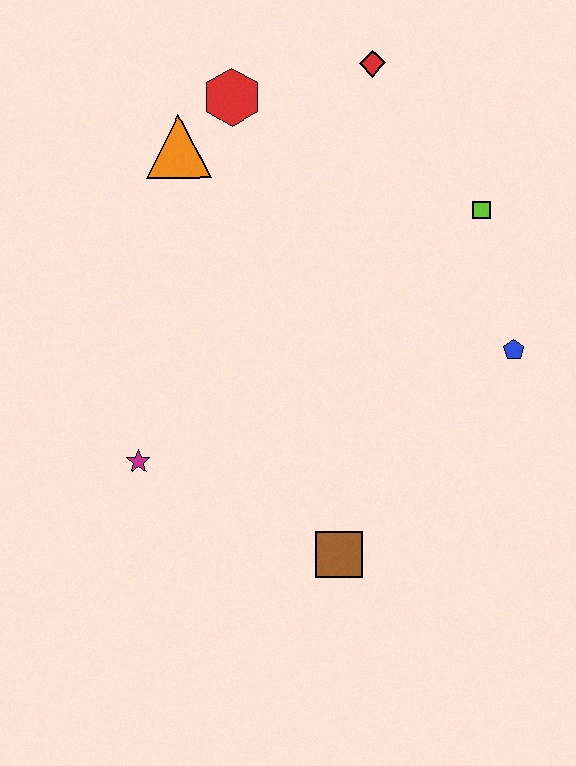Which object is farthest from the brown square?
The red diamond is farthest from the brown square.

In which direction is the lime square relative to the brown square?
The lime square is above the brown square.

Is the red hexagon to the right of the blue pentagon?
No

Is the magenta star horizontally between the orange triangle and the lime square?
No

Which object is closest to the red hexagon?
The orange triangle is closest to the red hexagon.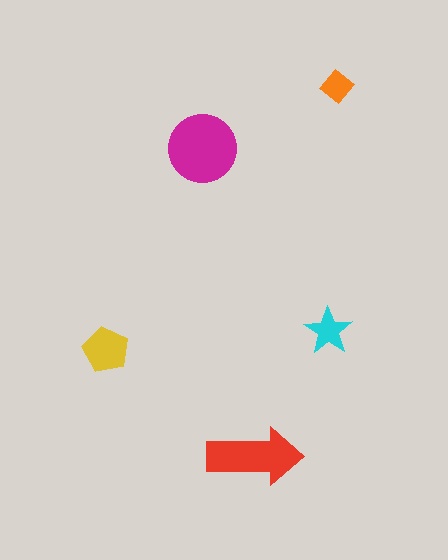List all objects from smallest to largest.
The orange diamond, the cyan star, the yellow pentagon, the red arrow, the magenta circle.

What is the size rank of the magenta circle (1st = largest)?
1st.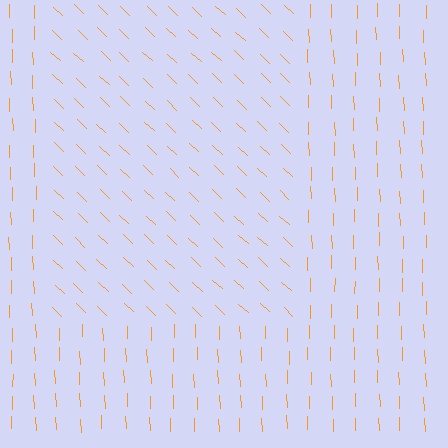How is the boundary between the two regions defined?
The boundary is defined purely by a change in line orientation (approximately 45 degrees difference). All lines are the same color and thickness.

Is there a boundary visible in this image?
Yes, there is a texture boundary formed by a change in line orientation.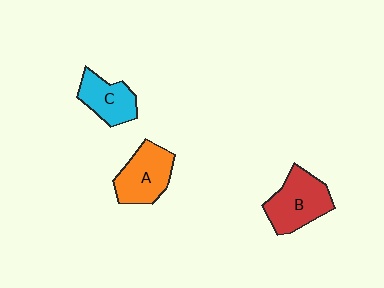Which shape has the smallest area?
Shape C (cyan).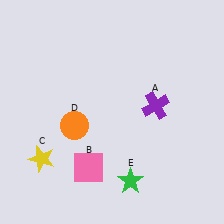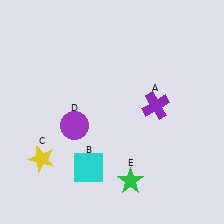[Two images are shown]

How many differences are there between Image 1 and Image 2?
There are 2 differences between the two images.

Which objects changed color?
B changed from pink to cyan. D changed from orange to purple.